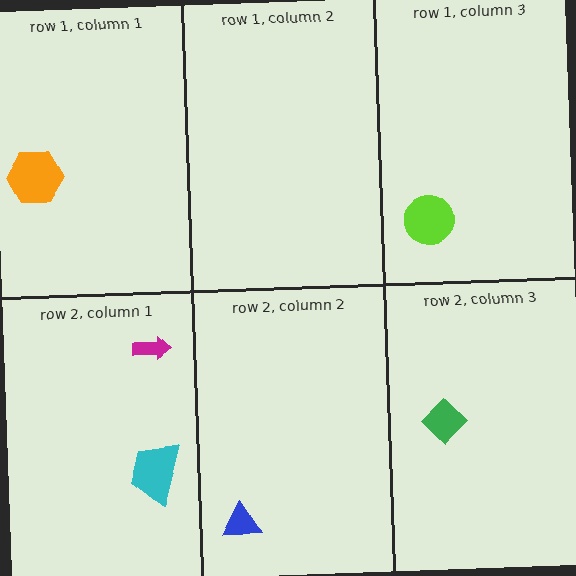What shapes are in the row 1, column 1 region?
The orange hexagon.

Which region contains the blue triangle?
The row 2, column 2 region.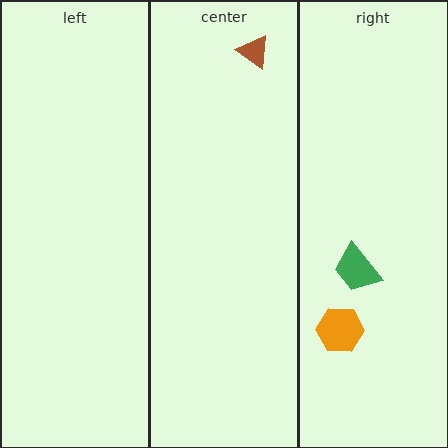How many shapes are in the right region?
2.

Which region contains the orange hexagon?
The right region.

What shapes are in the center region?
The brown triangle.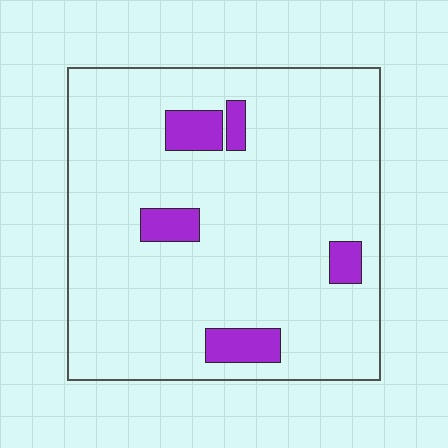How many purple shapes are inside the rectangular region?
5.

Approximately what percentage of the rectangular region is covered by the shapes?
Approximately 10%.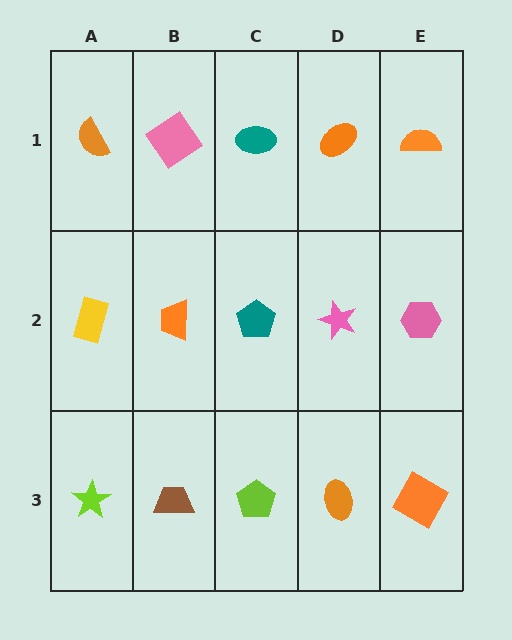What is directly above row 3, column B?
An orange trapezoid.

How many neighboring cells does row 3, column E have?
2.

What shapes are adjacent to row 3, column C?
A teal pentagon (row 2, column C), a brown trapezoid (row 3, column B), an orange ellipse (row 3, column D).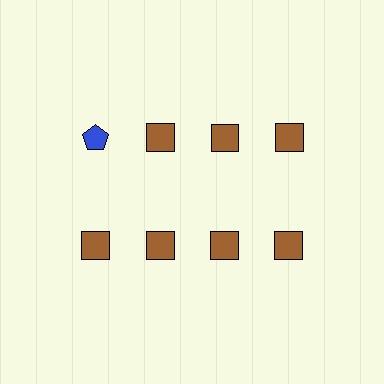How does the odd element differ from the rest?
It differs in both color (blue instead of brown) and shape (pentagon instead of square).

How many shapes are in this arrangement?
There are 8 shapes arranged in a grid pattern.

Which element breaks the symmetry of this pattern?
The blue pentagon in the top row, leftmost column breaks the symmetry. All other shapes are brown squares.